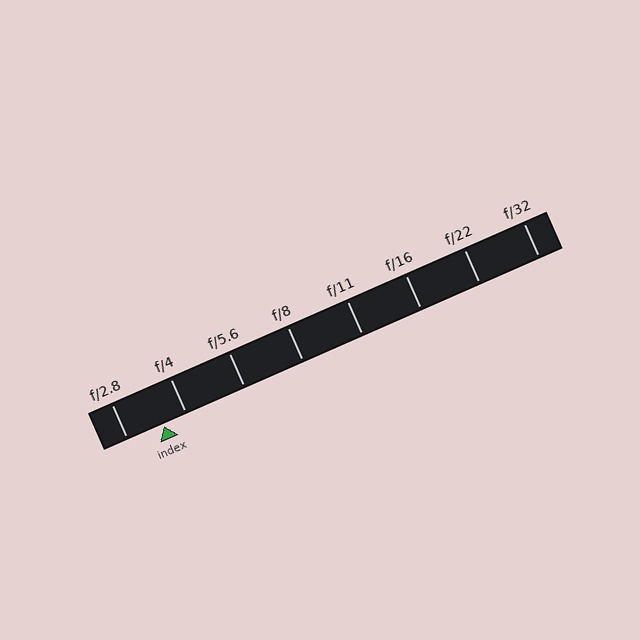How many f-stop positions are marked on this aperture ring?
There are 8 f-stop positions marked.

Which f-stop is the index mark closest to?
The index mark is closest to f/4.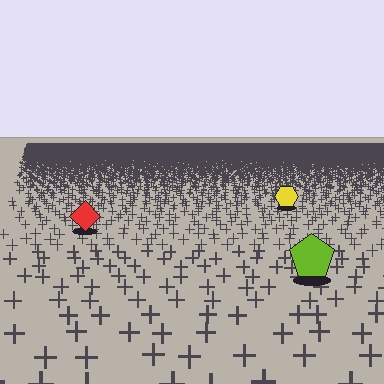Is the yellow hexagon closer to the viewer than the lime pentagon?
No. The lime pentagon is closer — you can tell from the texture gradient: the ground texture is coarser near it.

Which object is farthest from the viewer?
The yellow hexagon is farthest from the viewer. It appears smaller and the ground texture around it is denser.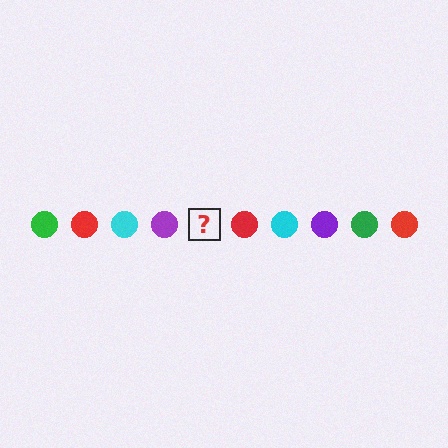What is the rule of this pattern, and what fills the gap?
The rule is that the pattern cycles through green, red, cyan, purple circles. The gap should be filled with a green circle.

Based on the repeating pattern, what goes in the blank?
The blank should be a green circle.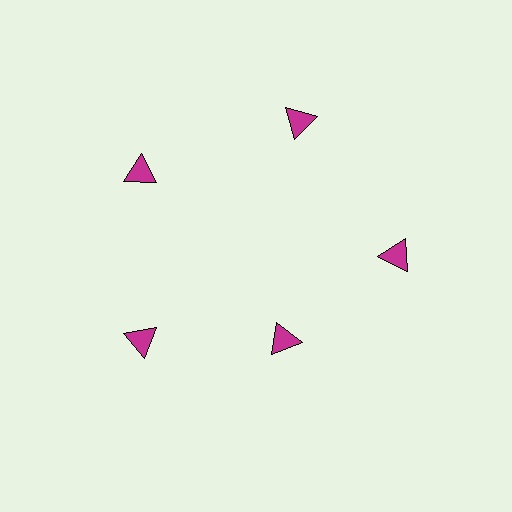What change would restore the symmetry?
The symmetry would be restored by moving it outward, back onto the ring so that all 5 triangles sit at equal angles and equal distance from the center.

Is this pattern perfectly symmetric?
No. The 5 magenta triangles are arranged in a ring, but one element near the 5 o'clock position is pulled inward toward the center, breaking the 5-fold rotational symmetry.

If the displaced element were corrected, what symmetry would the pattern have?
It would have 5-fold rotational symmetry — the pattern would map onto itself every 72 degrees.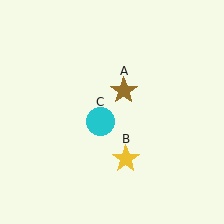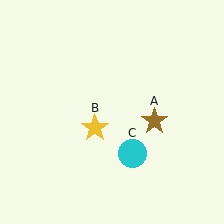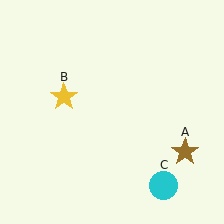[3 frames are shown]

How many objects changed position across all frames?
3 objects changed position: brown star (object A), yellow star (object B), cyan circle (object C).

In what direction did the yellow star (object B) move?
The yellow star (object B) moved up and to the left.